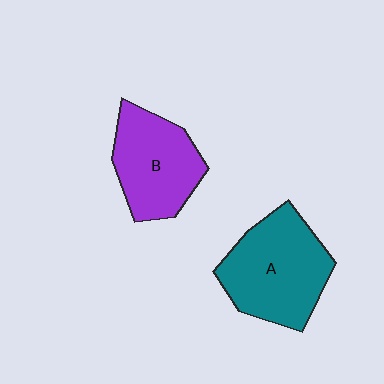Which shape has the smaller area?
Shape B (purple).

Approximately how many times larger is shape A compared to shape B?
Approximately 1.2 times.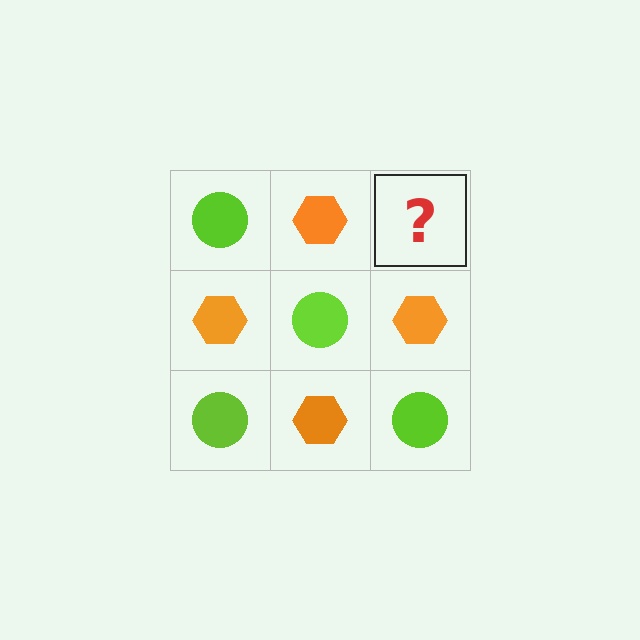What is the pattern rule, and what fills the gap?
The rule is that it alternates lime circle and orange hexagon in a checkerboard pattern. The gap should be filled with a lime circle.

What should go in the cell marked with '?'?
The missing cell should contain a lime circle.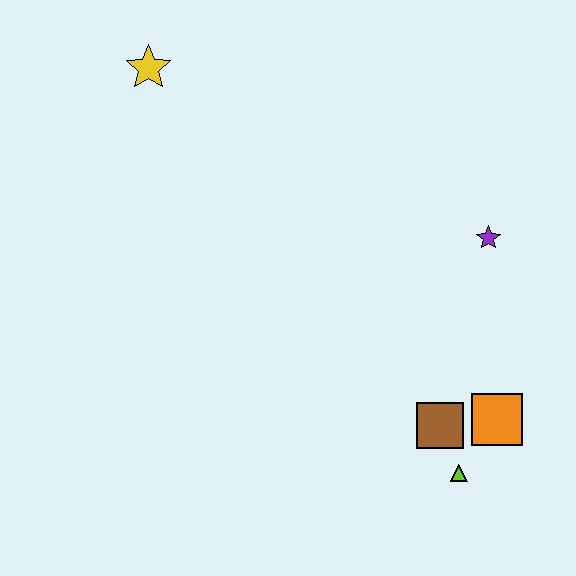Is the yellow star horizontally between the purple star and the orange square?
No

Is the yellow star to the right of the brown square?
No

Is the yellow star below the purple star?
No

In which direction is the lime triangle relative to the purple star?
The lime triangle is below the purple star.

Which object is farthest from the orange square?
The yellow star is farthest from the orange square.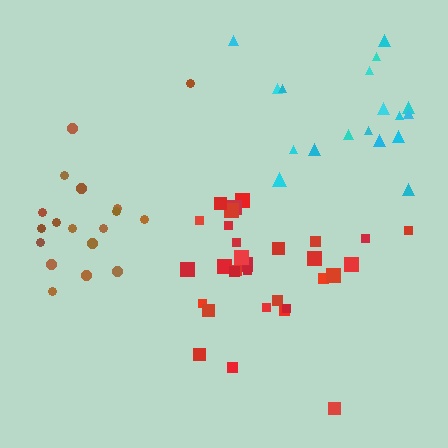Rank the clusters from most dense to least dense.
brown, red, cyan.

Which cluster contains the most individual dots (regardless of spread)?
Red (31).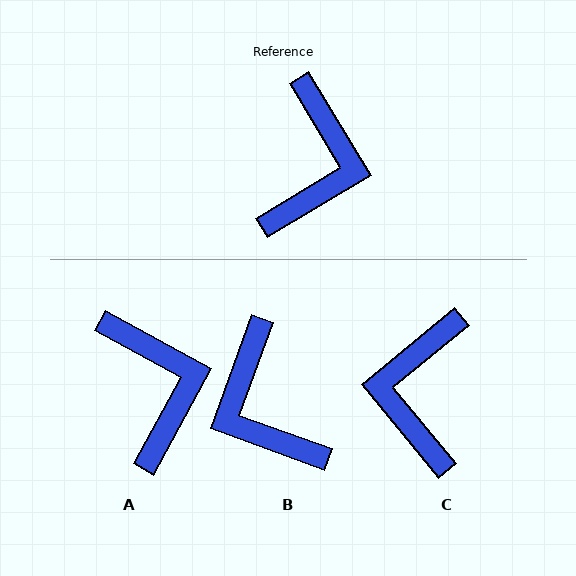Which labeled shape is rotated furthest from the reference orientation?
C, about 171 degrees away.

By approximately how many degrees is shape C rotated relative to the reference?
Approximately 171 degrees clockwise.